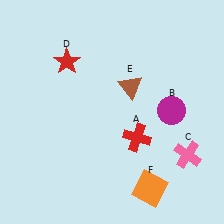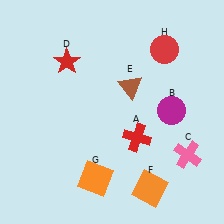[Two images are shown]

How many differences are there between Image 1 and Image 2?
There are 2 differences between the two images.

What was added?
An orange square (G), a red circle (H) were added in Image 2.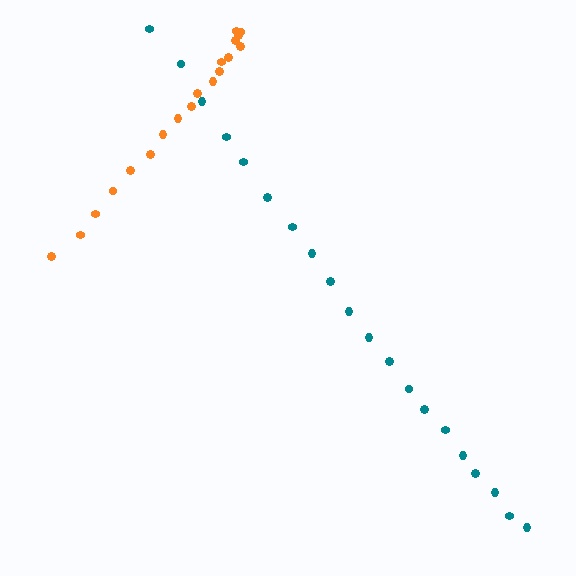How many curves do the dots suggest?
There are 2 distinct paths.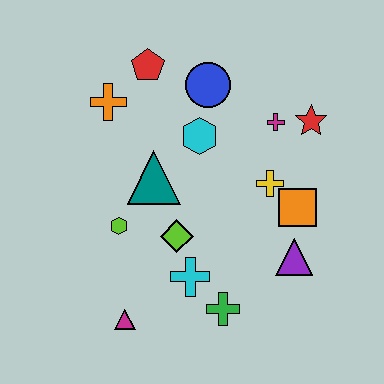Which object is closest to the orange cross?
The red pentagon is closest to the orange cross.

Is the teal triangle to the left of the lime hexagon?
No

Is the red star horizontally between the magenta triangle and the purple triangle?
No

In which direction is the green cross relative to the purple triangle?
The green cross is to the left of the purple triangle.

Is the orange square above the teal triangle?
No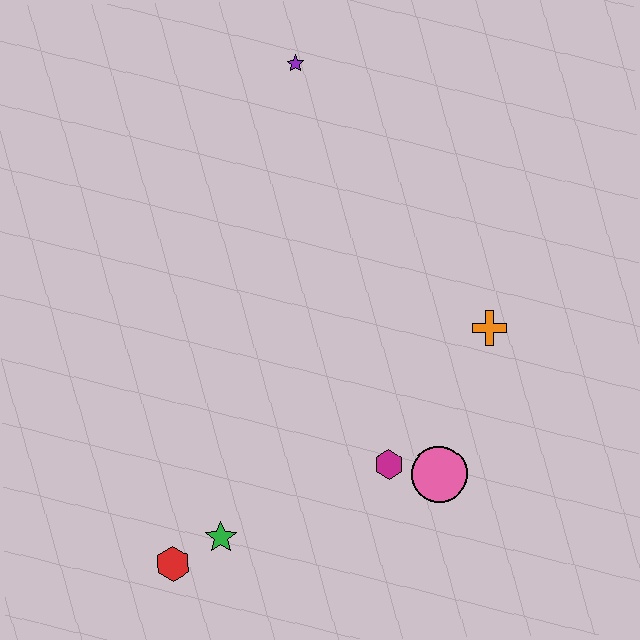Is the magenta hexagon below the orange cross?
Yes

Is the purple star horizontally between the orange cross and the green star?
Yes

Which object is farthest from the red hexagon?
The purple star is farthest from the red hexagon.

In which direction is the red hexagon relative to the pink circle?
The red hexagon is to the left of the pink circle.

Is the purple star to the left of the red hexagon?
No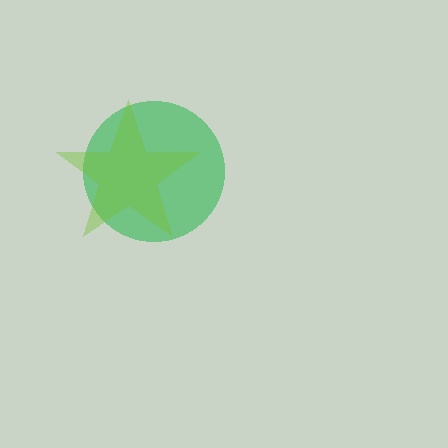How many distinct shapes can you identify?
There are 2 distinct shapes: a green circle, a lime star.